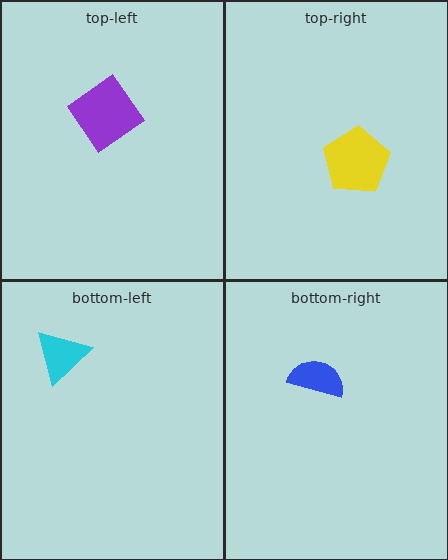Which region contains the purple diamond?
The top-left region.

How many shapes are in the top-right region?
1.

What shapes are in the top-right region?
The yellow pentagon.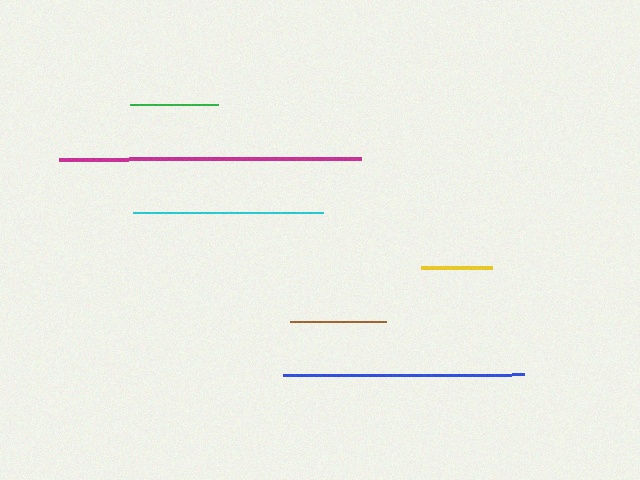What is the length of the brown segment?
The brown segment is approximately 96 pixels long.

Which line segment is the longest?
The magenta line is the longest at approximately 303 pixels.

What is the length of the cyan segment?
The cyan segment is approximately 189 pixels long.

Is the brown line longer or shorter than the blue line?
The blue line is longer than the brown line.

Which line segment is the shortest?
The yellow line is the shortest at approximately 71 pixels.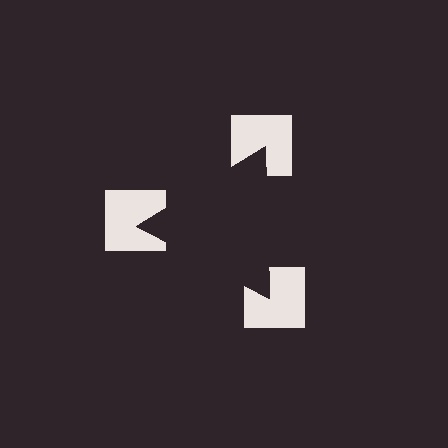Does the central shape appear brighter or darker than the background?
It typically appears slightly darker than the background, even though no actual brightness change is drawn.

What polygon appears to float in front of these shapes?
An illusory triangle — its edges are inferred from the aligned wedge cuts in the notched squares, not physically drawn.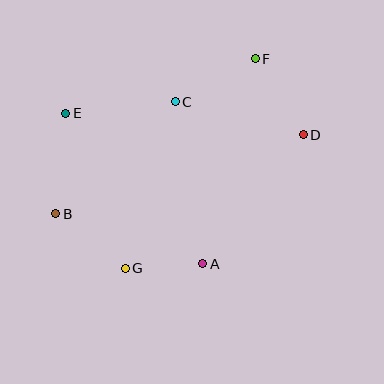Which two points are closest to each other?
Points A and G are closest to each other.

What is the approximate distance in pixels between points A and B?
The distance between A and B is approximately 155 pixels.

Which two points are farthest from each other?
Points B and D are farthest from each other.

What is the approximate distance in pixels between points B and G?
The distance between B and G is approximately 88 pixels.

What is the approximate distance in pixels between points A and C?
The distance between A and C is approximately 165 pixels.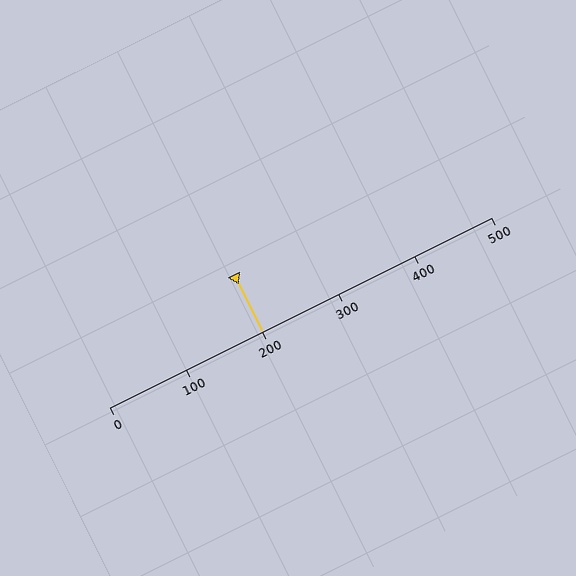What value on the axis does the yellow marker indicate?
The marker indicates approximately 200.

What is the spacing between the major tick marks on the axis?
The major ticks are spaced 100 apart.